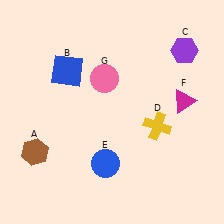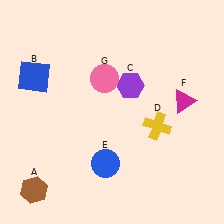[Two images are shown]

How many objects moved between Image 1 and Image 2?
3 objects moved between the two images.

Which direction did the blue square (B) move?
The blue square (B) moved left.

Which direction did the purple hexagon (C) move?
The purple hexagon (C) moved left.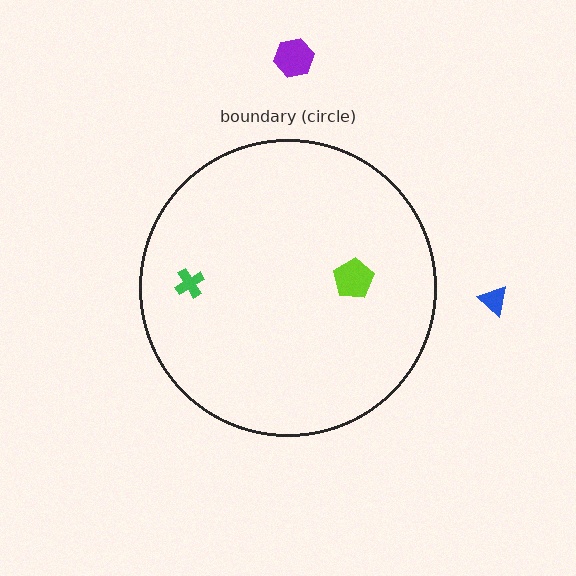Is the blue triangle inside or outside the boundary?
Outside.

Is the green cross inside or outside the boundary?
Inside.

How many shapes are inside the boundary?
2 inside, 2 outside.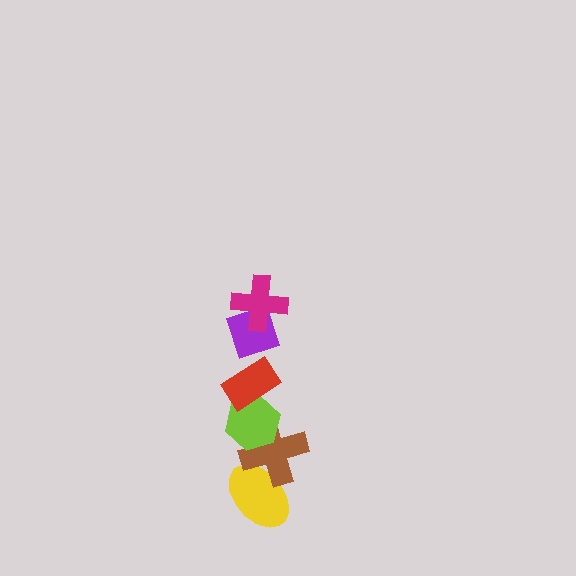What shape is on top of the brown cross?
The lime hexagon is on top of the brown cross.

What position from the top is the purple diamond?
The purple diamond is 2nd from the top.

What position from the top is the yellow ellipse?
The yellow ellipse is 6th from the top.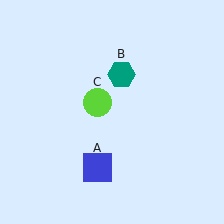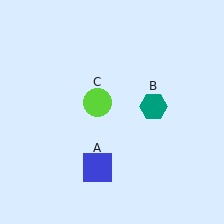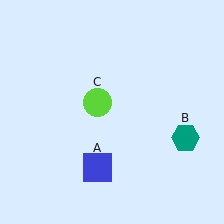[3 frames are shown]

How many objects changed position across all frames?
1 object changed position: teal hexagon (object B).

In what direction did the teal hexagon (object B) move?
The teal hexagon (object B) moved down and to the right.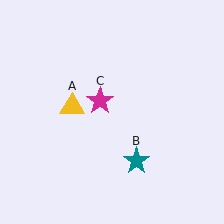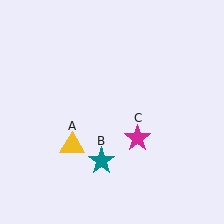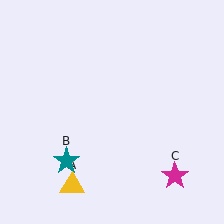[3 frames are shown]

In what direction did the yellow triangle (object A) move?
The yellow triangle (object A) moved down.